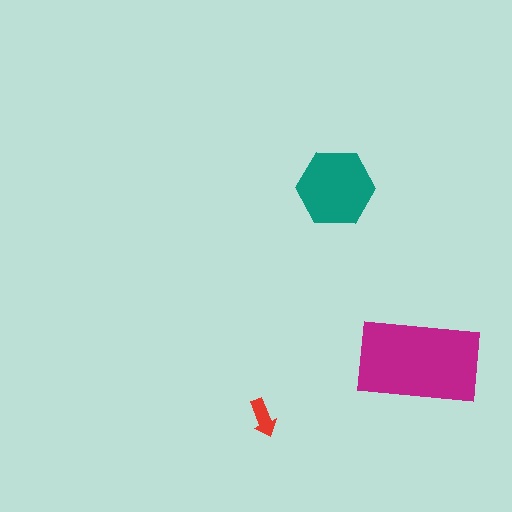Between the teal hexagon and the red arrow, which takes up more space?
The teal hexagon.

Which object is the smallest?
The red arrow.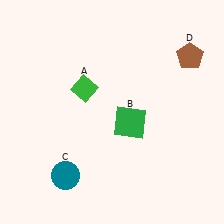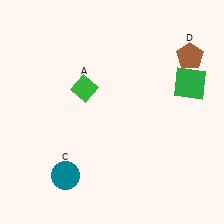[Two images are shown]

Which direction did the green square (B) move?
The green square (B) moved right.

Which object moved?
The green square (B) moved right.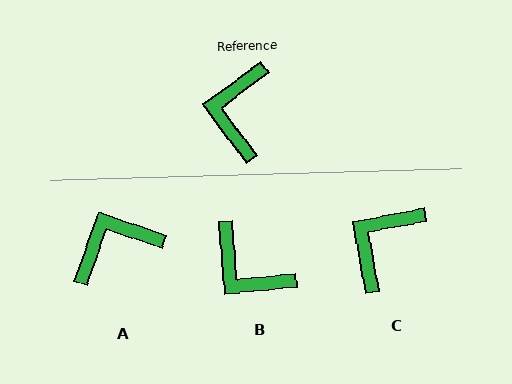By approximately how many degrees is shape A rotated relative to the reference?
Approximately 56 degrees clockwise.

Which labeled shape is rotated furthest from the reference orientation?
B, about 58 degrees away.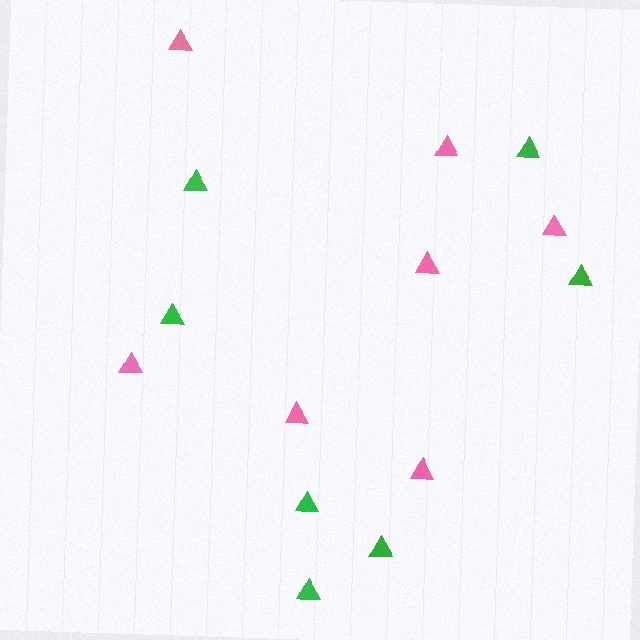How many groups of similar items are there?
There are 2 groups: one group of pink triangles (7) and one group of green triangles (7).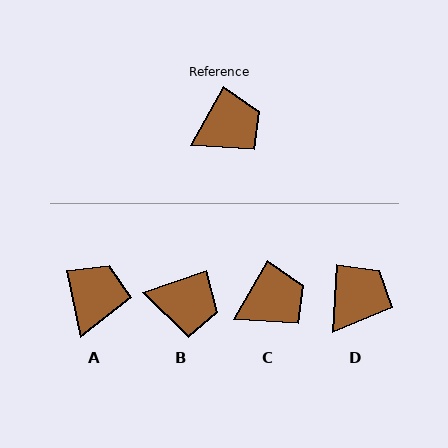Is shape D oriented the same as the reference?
No, it is off by about 27 degrees.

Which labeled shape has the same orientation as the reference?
C.